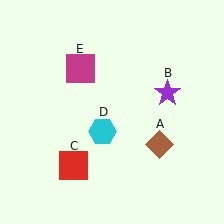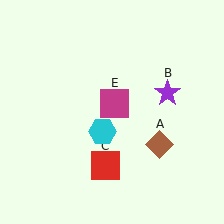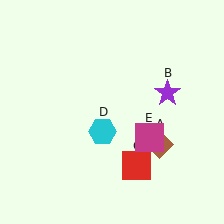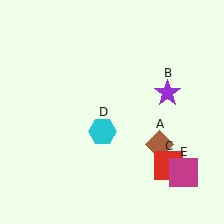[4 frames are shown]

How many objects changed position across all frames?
2 objects changed position: red square (object C), magenta square (object E).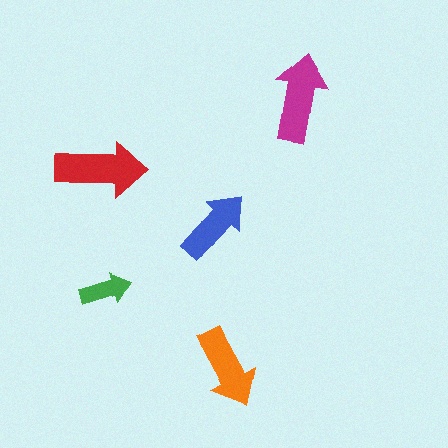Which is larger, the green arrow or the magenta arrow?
The magenta one.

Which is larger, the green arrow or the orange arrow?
The orange one.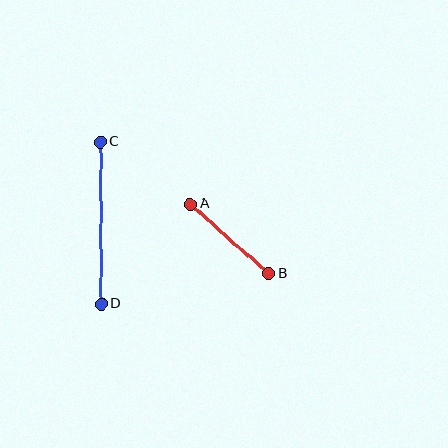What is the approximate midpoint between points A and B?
The midpoint is at approximately (229, 239) pixels.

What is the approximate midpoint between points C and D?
The midpoint is at approximately (101, 223) pixels.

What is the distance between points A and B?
The distance is approximately 105 pixels.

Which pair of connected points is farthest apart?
Points C and D are farthest apart.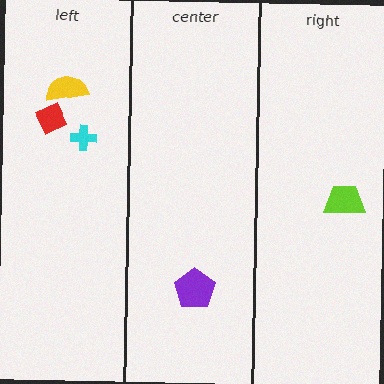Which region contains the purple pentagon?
The center region.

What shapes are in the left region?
The yellow semicircle, the red diamond, the cyan cross.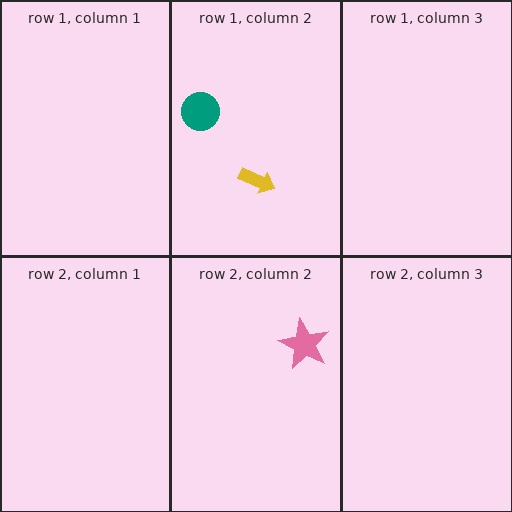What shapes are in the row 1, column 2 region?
The teal circle, the yellow arrow.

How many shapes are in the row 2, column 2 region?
1.